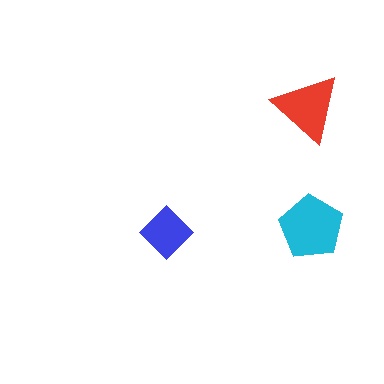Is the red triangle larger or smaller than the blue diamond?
Larger.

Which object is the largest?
The cyan pentagon.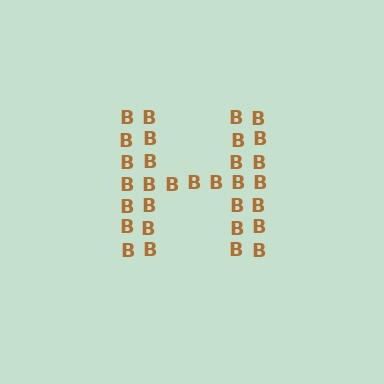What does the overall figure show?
The overall figure shows the letter H.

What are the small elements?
The small elements are letter B's.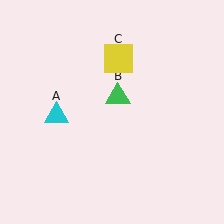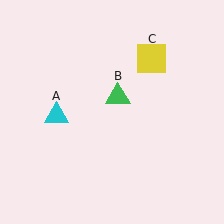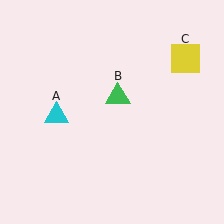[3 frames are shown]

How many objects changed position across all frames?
1 object changed position: yellow square (object C).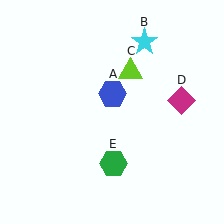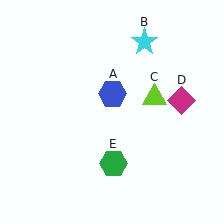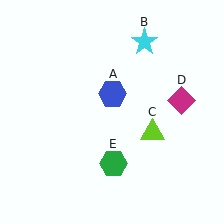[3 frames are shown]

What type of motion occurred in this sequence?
The lime triangle (object C) rotated clockwise around the center of the scene.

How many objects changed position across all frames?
1 object changed position: lime triangle (object C).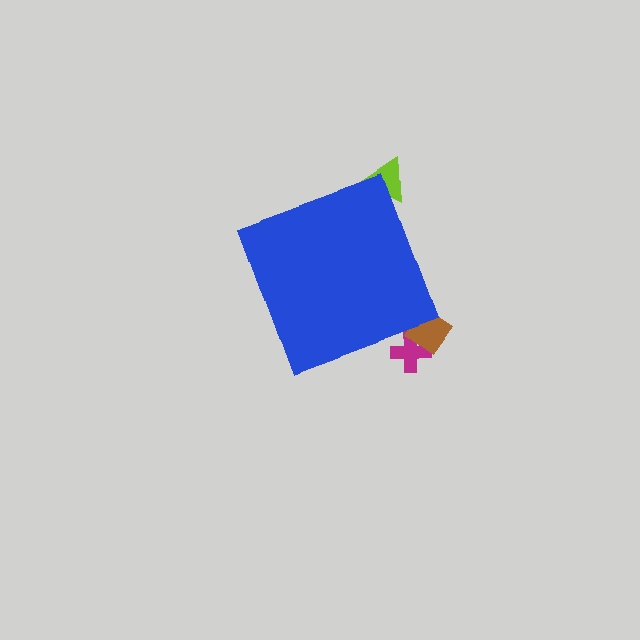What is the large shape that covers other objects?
A blue diamond.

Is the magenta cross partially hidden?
Yes, the magenta cross is partially hidden behind the blue diamond.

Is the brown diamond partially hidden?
Yes, the brown diamond is partially hidden behind the blue diamond.